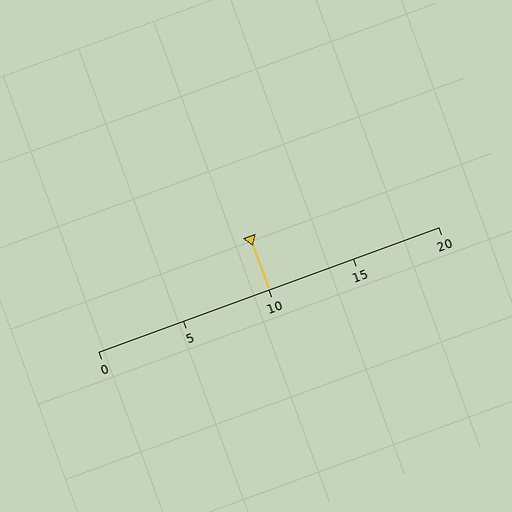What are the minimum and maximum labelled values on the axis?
The axis runs from 0 to 20.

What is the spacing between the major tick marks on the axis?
The major ticks are spaced 5 apart.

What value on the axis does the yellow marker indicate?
The marker indicates approximately 10.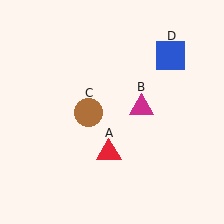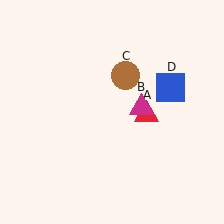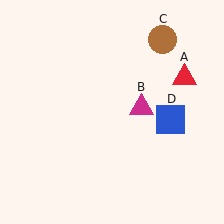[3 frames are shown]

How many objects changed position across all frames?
3 objects changed position: red triangle (object A), brown circle (object C), blue square (object D).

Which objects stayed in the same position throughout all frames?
Magenta triangle (object B) remained stationary.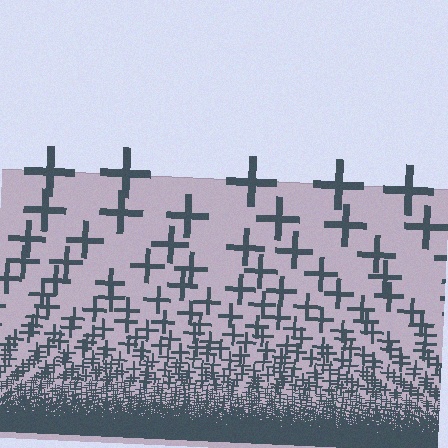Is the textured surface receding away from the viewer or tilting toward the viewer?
The surface appears to tilt toward the viewer. Texture elements get larger and sparser toward the top.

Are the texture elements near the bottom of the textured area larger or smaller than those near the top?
Smaller. The gradient is inverted — elements near the bottom are smaller and denser.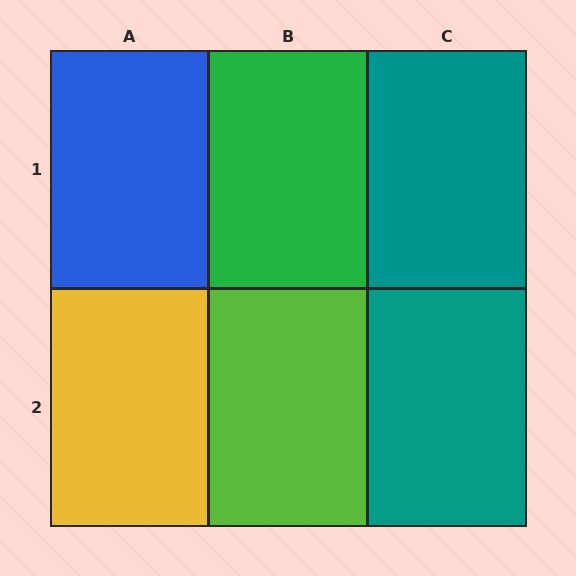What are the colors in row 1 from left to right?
Blue, green, teal.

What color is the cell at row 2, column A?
Yellow.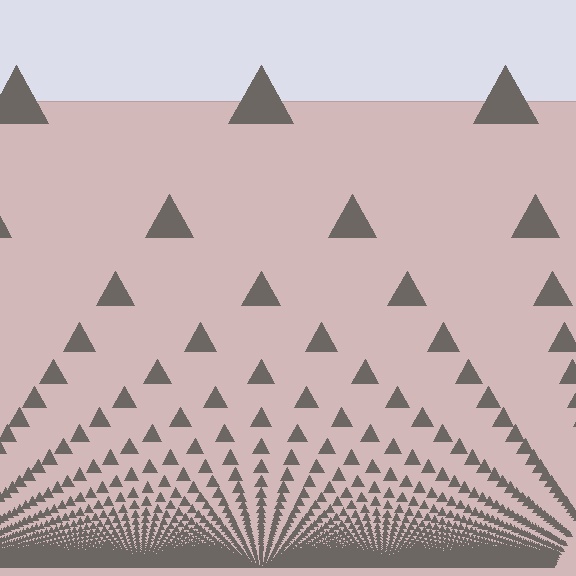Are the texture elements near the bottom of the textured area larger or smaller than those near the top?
Smaller. The gradient is inverted — elements near the bottom are smaller and denser.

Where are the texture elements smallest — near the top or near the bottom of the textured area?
Near the bottom.